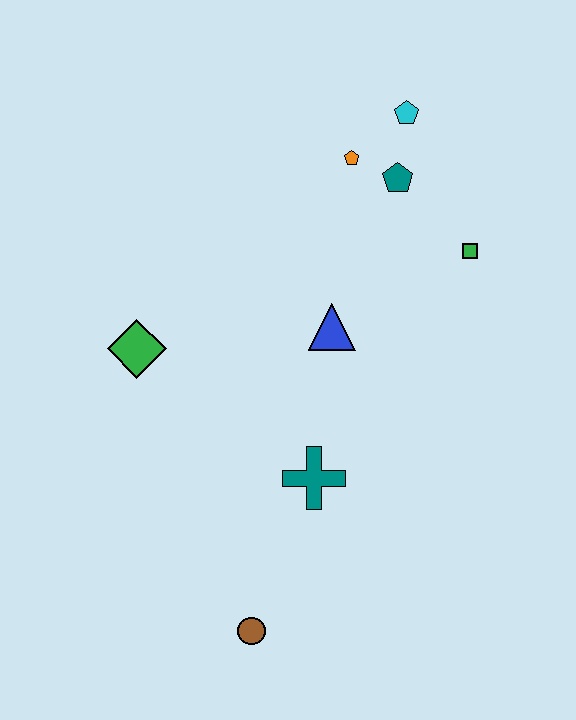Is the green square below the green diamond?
No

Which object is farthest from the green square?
The brown circle is farthest from the green square.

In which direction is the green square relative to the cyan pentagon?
The green square is below the cyan pentagon.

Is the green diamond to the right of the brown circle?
No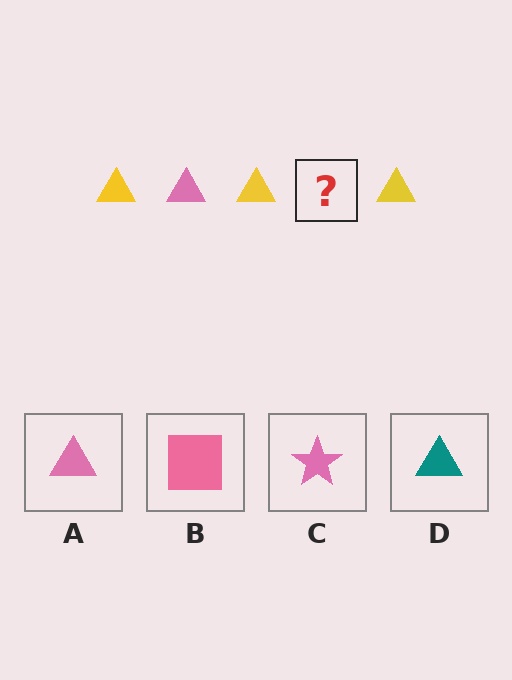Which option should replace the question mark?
Option A.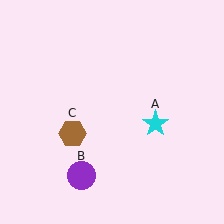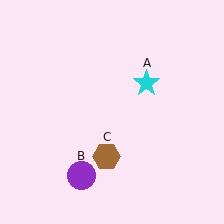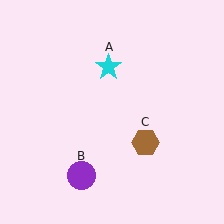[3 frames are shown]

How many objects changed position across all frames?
2 objects changed position: cyan star (object A), brown hexagon (object C).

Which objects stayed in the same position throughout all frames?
Purple circle (object B) remained stationary.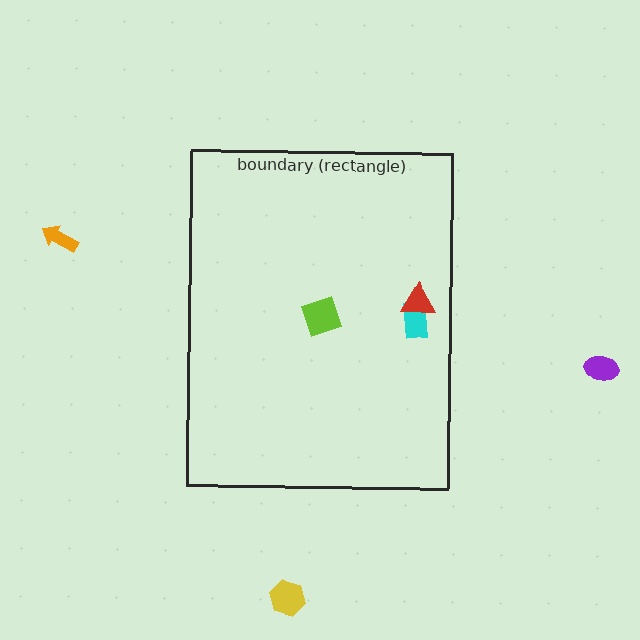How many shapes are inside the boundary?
3 inside, 3 outside.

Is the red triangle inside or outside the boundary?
Inside.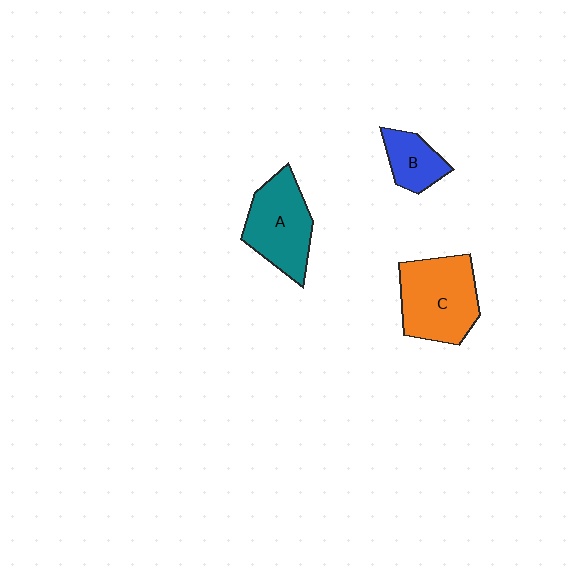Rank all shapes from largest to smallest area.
From largest to smallest: C (orange), A (teal), B (blue).